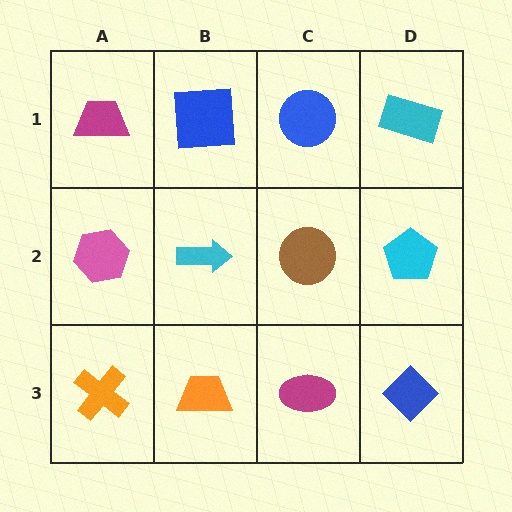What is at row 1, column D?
A cyan rectangle.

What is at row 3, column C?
A magenta ellipse.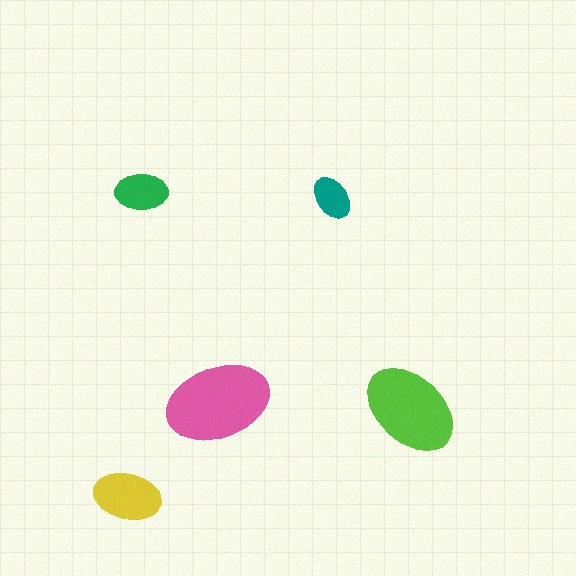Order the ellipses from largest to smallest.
the pink one, the lime one, the yellow one, the green one, the teal one.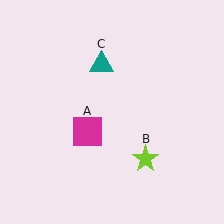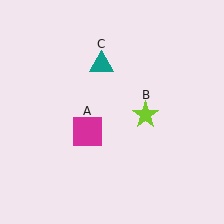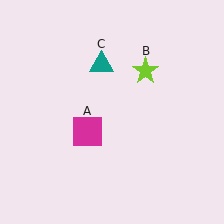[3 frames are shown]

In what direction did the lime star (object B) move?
The lime star (object B) moved up.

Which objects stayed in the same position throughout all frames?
Magenta square (object A) and teal triangle (object C) remained stationary.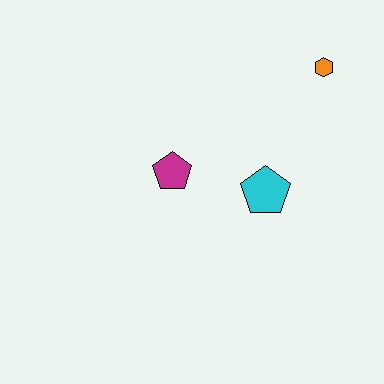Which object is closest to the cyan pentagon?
The magenta pentagon is closest to the cyan pentagon.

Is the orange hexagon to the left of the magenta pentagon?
No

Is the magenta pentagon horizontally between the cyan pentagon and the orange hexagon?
No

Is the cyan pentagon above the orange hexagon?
No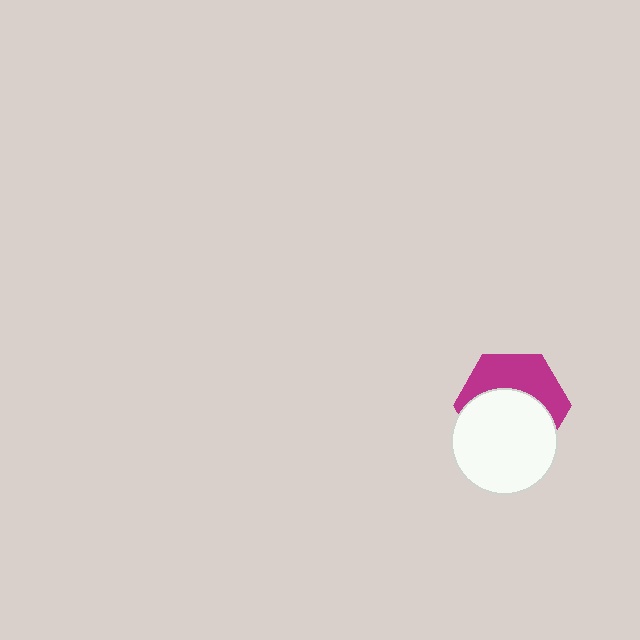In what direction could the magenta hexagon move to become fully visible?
The magenta hexagon could move up. That would shift it out from behind the white circle entirely.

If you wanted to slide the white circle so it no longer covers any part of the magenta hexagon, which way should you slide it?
Slide it down — that is the most direct way to separate the two shapes.